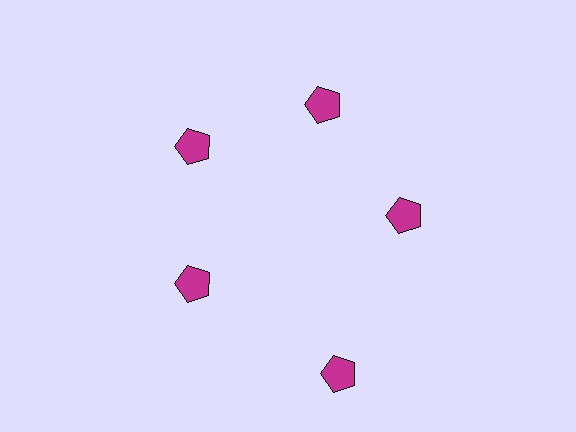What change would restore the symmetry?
The symmetry would be restored by moving it inward, back onto the ring so that all 5 pentagons sit at equal angles and equal distance from the center.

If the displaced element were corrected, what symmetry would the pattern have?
It would have 5-fold rotational symmetry — the pattern would map onto itself every 72 degrees.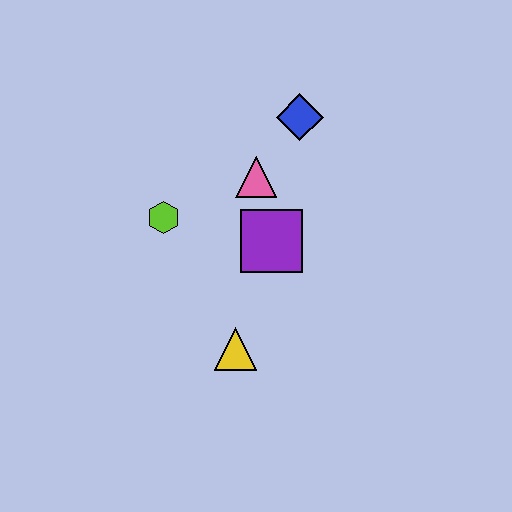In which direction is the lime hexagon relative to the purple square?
The lime hexagon is to the left of the purple square.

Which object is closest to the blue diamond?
The pink triangle is closest to the blue diamond.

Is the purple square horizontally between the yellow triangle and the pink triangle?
No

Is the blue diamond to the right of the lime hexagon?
Yes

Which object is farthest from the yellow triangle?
The blue diamond is farthest from the yellow triangle.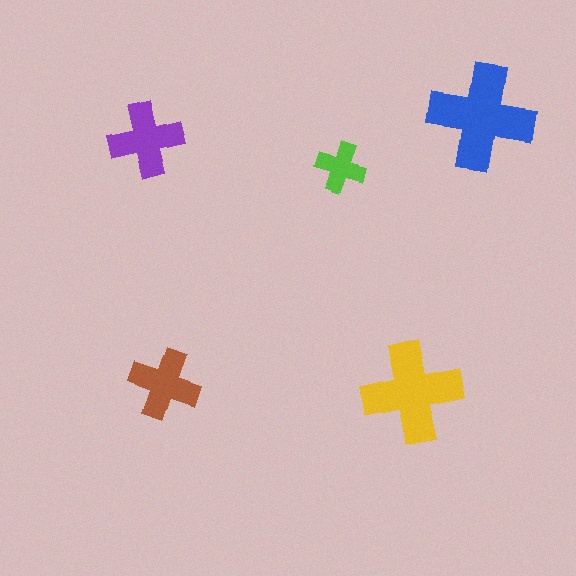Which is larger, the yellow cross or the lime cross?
The yellow one.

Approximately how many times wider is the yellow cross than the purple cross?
About 1.5 times wider.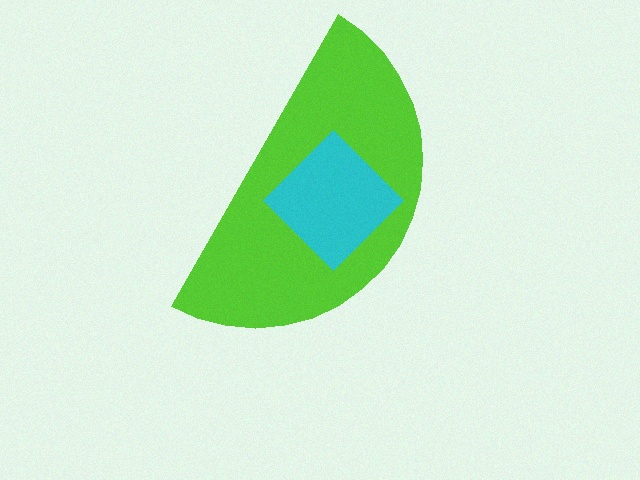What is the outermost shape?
The lime semicircle.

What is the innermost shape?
The cyan diamond.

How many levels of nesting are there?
2.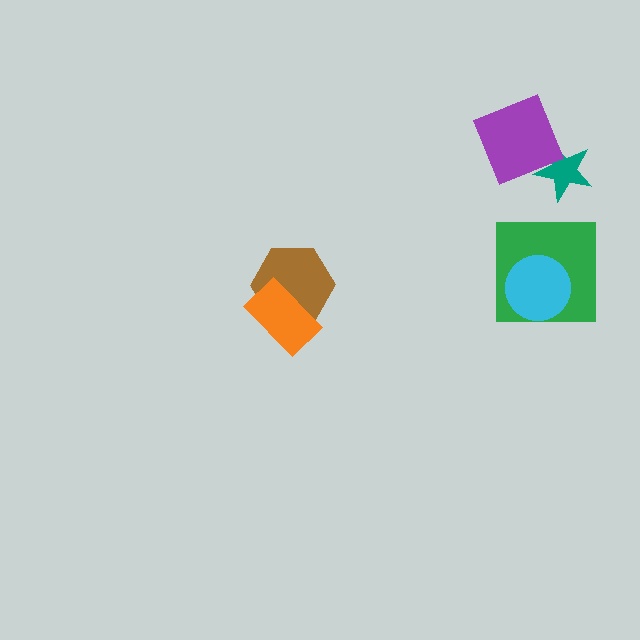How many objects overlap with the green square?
1 object overlaps with the green square.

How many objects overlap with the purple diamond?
1 object overlaps with the purple diamond.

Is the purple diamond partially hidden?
No, no other shape covers it.